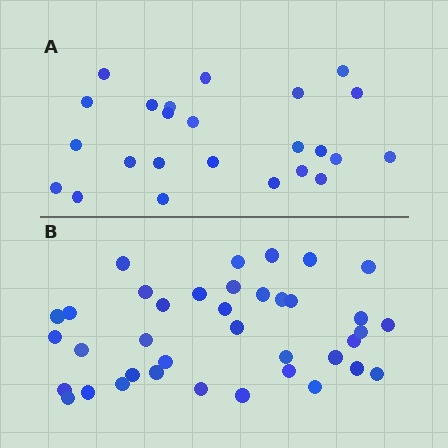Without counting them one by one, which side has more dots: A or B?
Region B (the bottom region) has more dots.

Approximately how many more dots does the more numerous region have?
Region B has approximately 15 more dots than region A.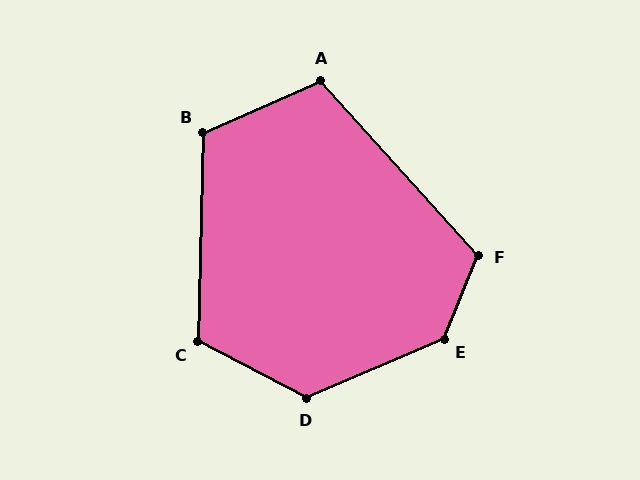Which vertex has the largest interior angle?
E, at approximately 135 degrees.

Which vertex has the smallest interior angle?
A, at approximately 108 degrees.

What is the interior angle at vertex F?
Approximately 116 degrees (obtuse).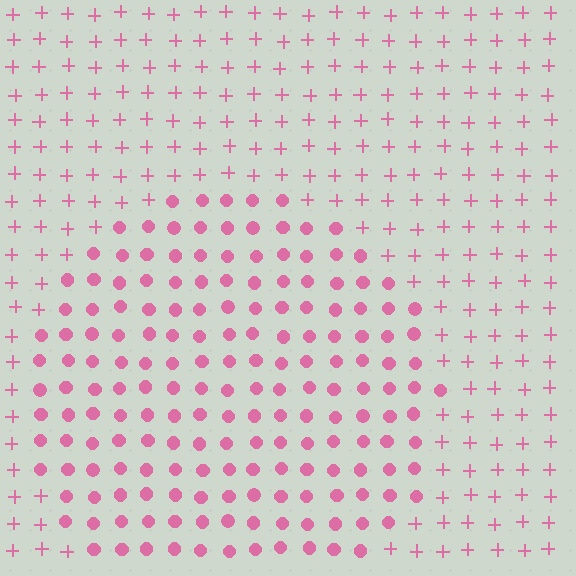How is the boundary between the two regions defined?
The boundary is defined by a change in element shape: circles inside vs. plus signs outside. All elements share the same color and spacing.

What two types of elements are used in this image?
The image uses circles inside the circle region and plus signs outside it.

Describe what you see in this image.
The image is filled with small pink elements arranged in a uniform grid. A circle-shaped region contains circles, while the surrounding area contains plus signs. The boundary is defined purely by the change in element shape.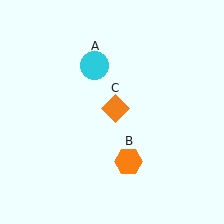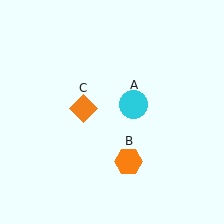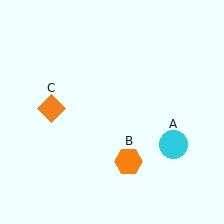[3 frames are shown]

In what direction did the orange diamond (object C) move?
The orange diamond (object C) moved left.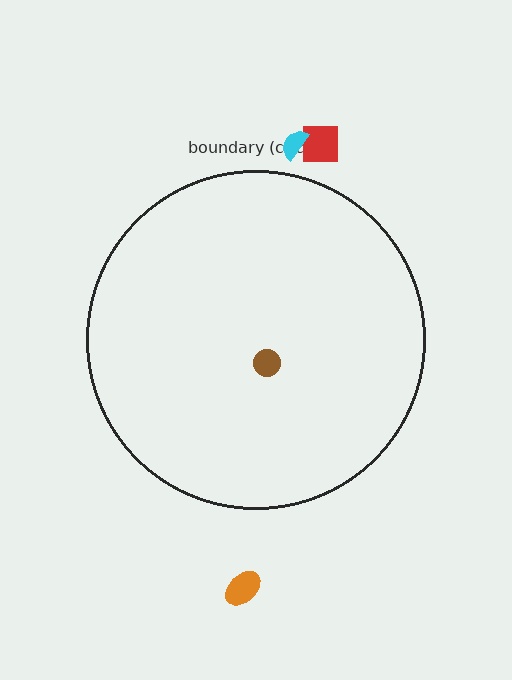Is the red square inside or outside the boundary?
Outside.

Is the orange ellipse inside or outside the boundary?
Outside.